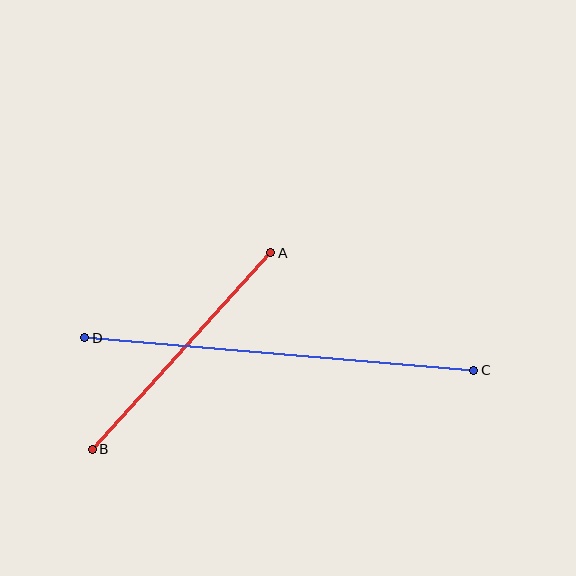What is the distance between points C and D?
The distance is approximately 390 pixels.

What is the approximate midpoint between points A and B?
The midpoint is at approximately (182, 351) pixels.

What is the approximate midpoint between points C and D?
The midpoint is at approximately (279, 354) pixels.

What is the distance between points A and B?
The distance is approximately 265 pixels.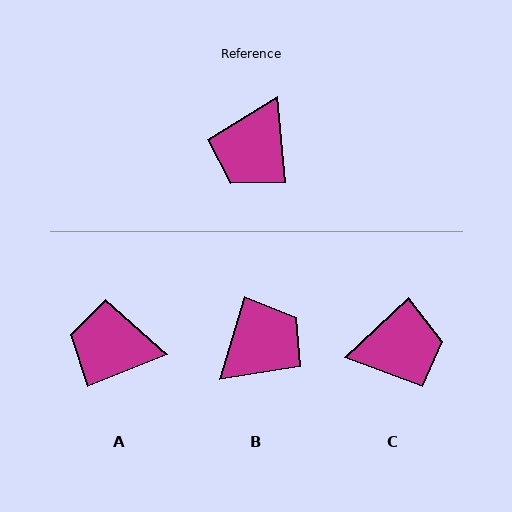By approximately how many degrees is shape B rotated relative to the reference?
Approximately 158 degrees counter-clockwise.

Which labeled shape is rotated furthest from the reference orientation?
B, about 158 degrees away.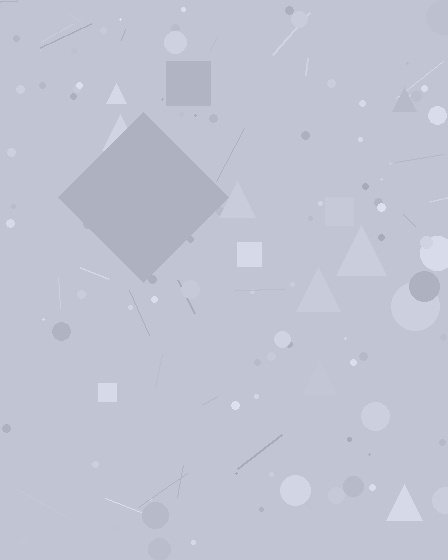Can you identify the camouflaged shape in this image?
The camouflaged shape is a diamond.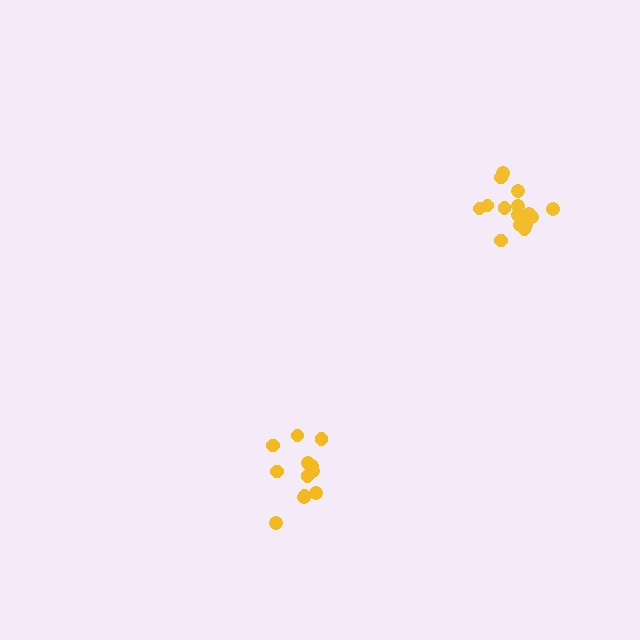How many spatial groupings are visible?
There are 2 spatial groupings.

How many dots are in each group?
Group 1: 15 dots, Group 2: 12 dots (27 total).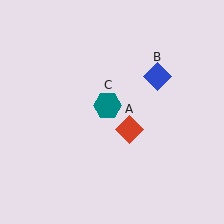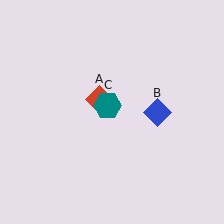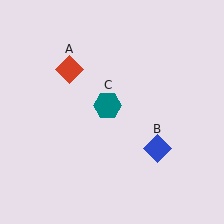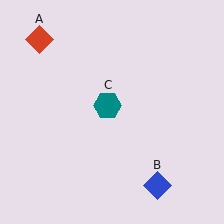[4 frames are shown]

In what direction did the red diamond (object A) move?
The red diamond (object A) moved up and to the left.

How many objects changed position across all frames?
2 objects changed position: red diamond (object A), blue diamond (object B).